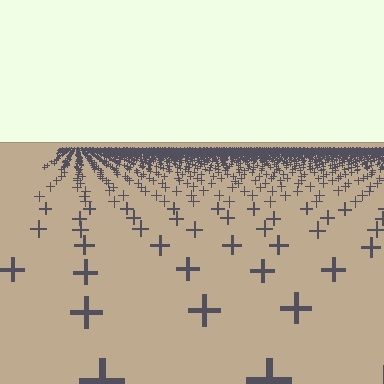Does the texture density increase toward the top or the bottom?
Density increases toward the top.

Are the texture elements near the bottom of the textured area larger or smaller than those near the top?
Larger. Near the bottom, elements are closer to the viewer and appear at a bigger on-screen size.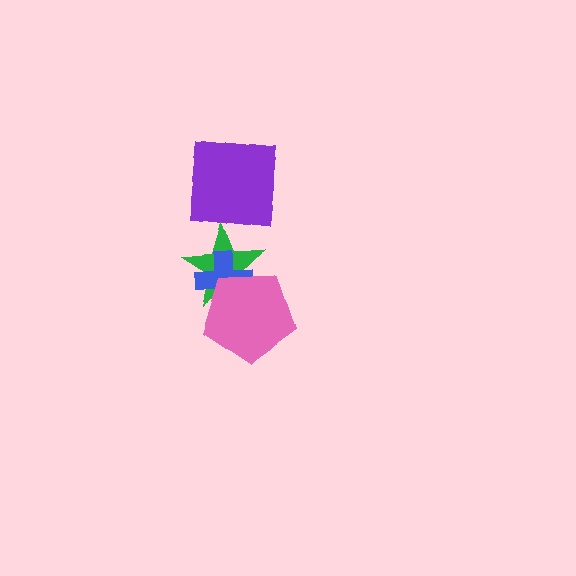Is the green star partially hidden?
Yes, it is partially covered by another shape.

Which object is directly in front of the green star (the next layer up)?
The blue cross is directly in front of the green star.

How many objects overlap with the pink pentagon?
2 objects overlap with the pink pentagon.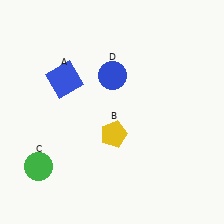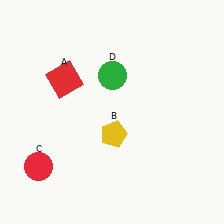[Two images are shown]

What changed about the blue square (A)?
In Image 1, A is blue. In Image 2, it changed to red.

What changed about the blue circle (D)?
In Image 1, D is blue. In Image 2, it changed to green.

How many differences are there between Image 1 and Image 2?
There are 3 differences between the two images.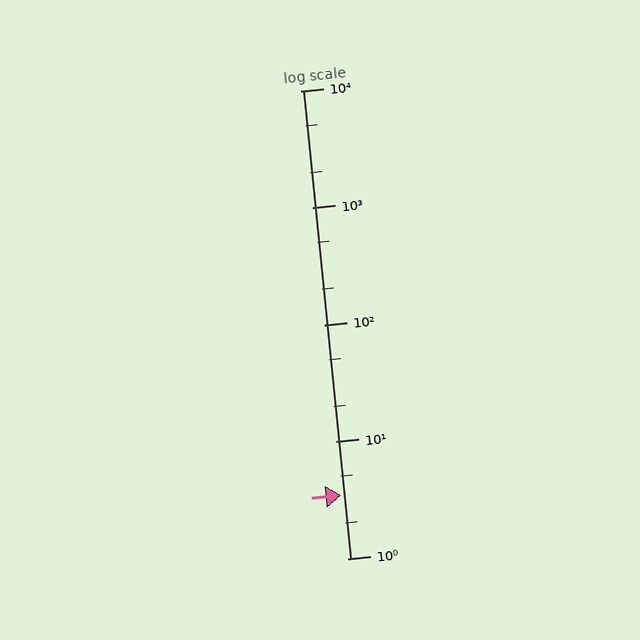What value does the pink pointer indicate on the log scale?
The pointer indicates approximately 3.5.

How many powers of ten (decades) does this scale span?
The scale spans 4 decades, from 1 to 10000.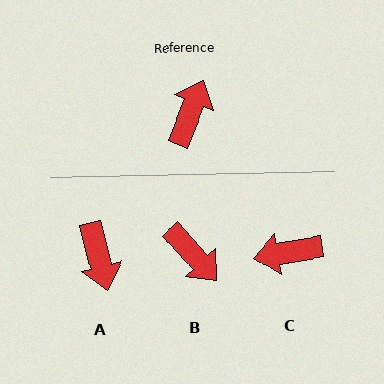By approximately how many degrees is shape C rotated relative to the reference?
Approximately 121 degrees counter-clockwise.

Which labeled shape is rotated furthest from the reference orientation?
A, about 144 degrees away.